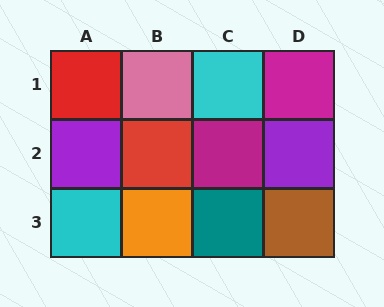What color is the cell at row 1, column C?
Cyan.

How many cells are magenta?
2 cells are magenta.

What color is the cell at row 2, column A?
Purple.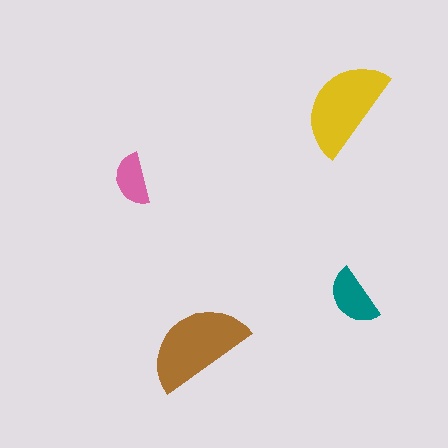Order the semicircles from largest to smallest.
the brown one, the yellow one, the teal one, the pink one.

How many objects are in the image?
There are 4 objects in the image.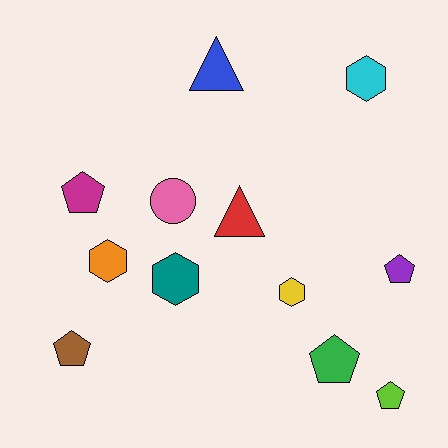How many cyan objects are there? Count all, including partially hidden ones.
There is 1 cyan object.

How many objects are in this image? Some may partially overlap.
There are 12 objects.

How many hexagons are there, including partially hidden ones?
There are 4 hexagons.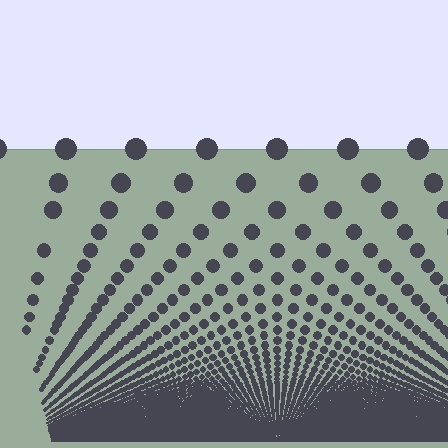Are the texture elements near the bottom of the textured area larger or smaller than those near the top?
Smaller. The gradient is inverted — elements near the bottom are smaller and denser.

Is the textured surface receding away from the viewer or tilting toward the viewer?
The surface appears to tilt toward the viewer. Texture elements get larger and sparser toward the top.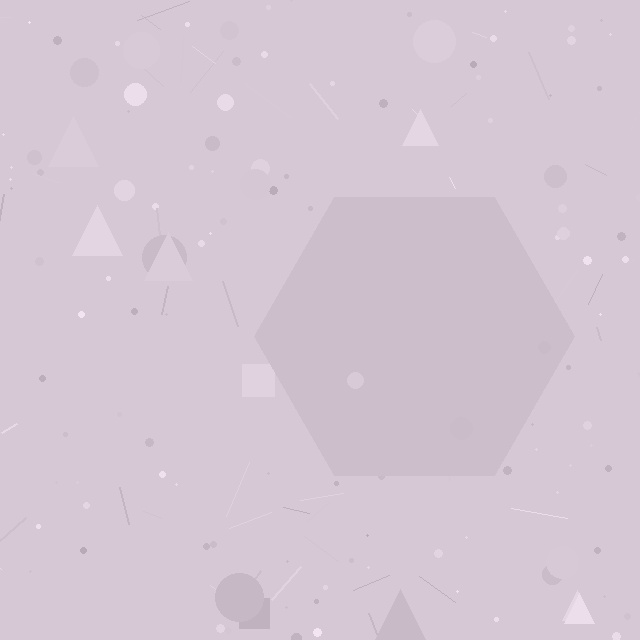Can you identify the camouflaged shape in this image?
The camouflaged shape is a hexagon.